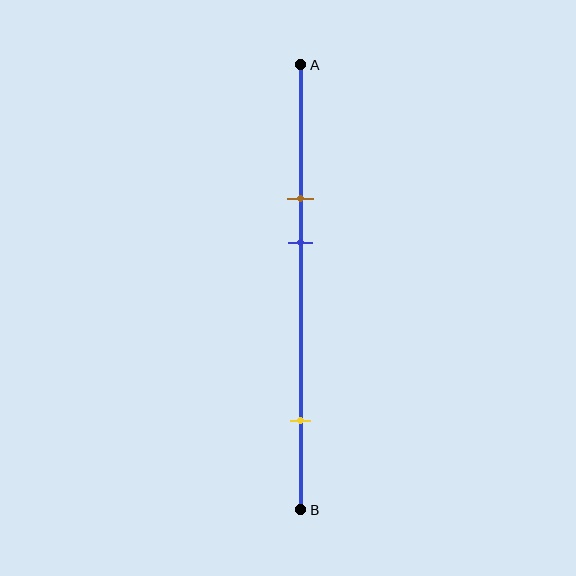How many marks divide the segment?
There are 3 marks dividing the segment.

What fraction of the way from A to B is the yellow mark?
The yellow mark is approximately 80% (0.8) of the way from A to B.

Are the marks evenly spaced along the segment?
No, the marks are not evenly spaced.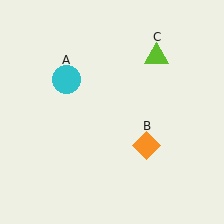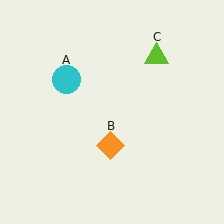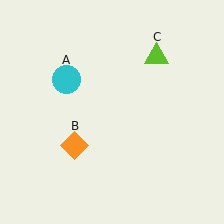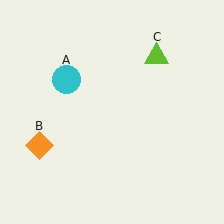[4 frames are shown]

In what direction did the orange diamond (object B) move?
The orange diamond (object B) moved left.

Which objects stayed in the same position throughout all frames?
Cyan circle (object A) and lime triangle (object C) remained stationary.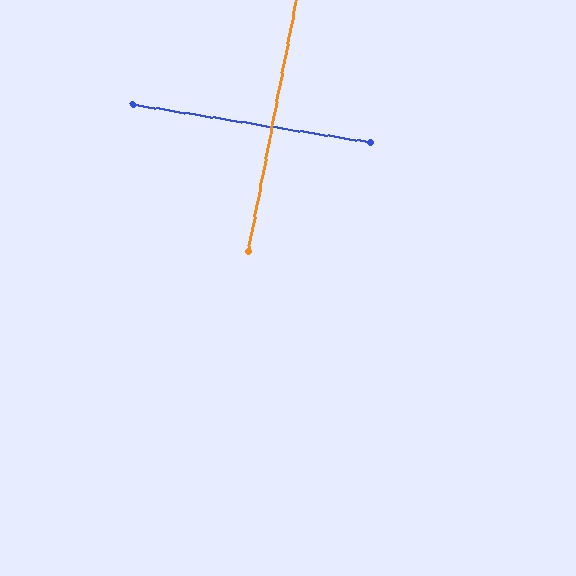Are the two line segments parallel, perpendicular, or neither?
Perpendicular — they meet at approximately 88°.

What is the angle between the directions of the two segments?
Approximately 88 degrees.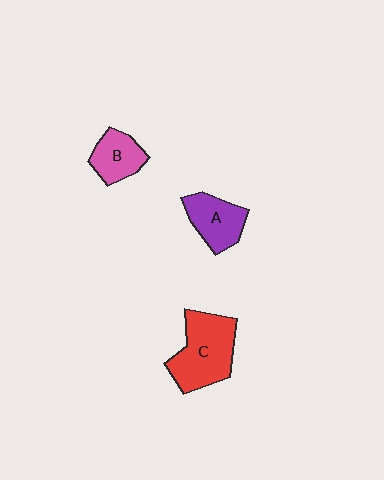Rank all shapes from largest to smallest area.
From largest to smallest: C (red), A (purple), B (pink).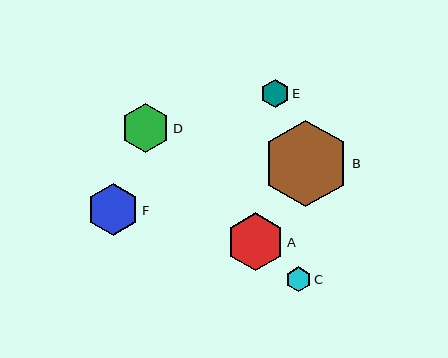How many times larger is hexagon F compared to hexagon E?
Hexagon F is approximately 1.8 times the size of hexagon E.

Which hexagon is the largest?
Hexagon B is the largest with a size of approximately 86 pixels.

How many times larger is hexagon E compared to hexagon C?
Hexagon E is approximately 1.1 times the size of hexagon C.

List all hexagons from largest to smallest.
From largest to smallest: B, A, F, D, E, C.